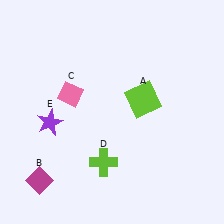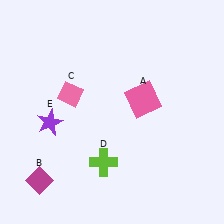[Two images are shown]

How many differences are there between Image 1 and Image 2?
There is 1 difference between the two images.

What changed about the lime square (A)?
In Image 1, A is lime. In Image 2, it changed to pink.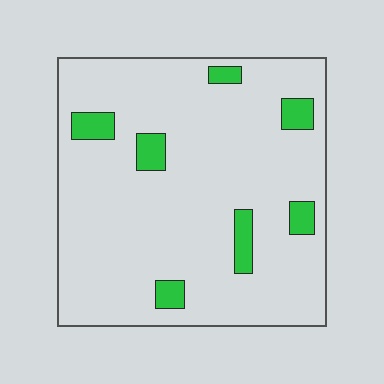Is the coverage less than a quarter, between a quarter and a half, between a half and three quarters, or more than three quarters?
Less than a quarter.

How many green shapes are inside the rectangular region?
7.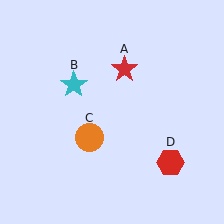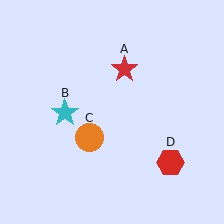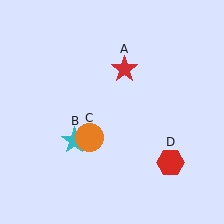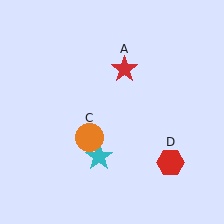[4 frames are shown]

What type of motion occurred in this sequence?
The cyan star (object B) rotated counterclockwise around the center of the scene.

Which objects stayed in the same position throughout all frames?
Red star (object A) and orange circle (object C) and red hexagon (object D) remained stationary.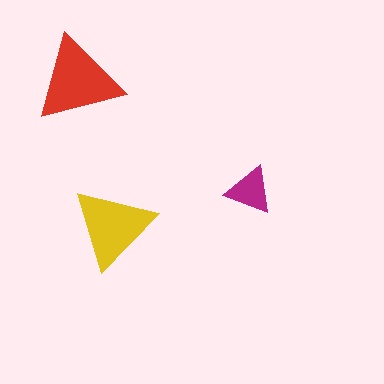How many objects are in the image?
There are 3 objects in the image.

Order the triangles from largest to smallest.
the red one, the yellow one, the magenta one.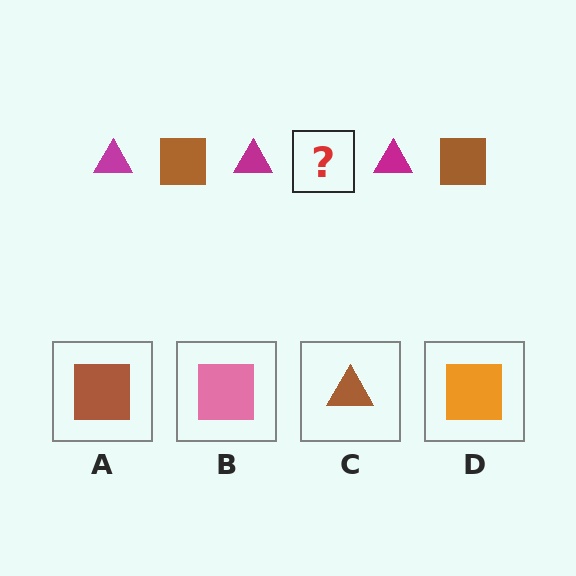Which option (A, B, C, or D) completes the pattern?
A.